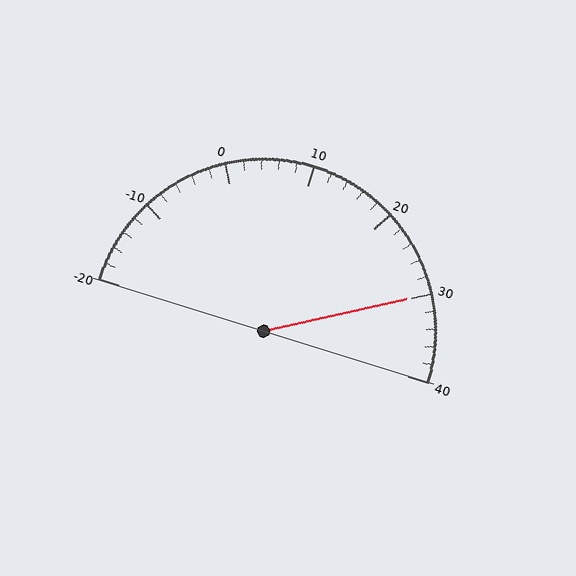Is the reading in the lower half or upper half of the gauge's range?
The reading is in the upper half of the range (-20 to 40).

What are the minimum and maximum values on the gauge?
The gauge ranges from -20 to 40.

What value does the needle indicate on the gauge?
The needle indicates approximately 30.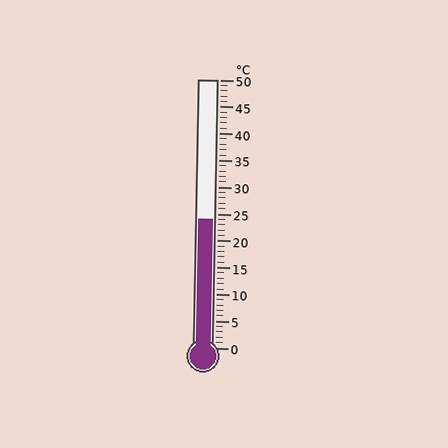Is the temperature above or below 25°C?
The temperature is below 25°C.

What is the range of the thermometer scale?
The thermometer scale ranges from 0°C to 50°C.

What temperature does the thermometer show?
The thermometer shows approximately 24°C.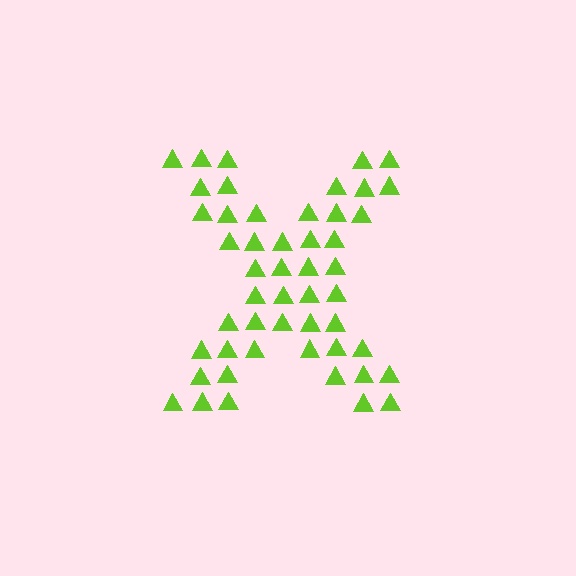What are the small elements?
The small elements are triangles.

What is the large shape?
The large shape is the letter X.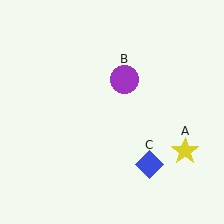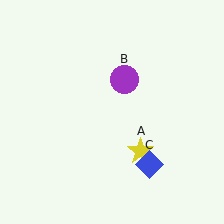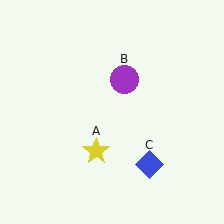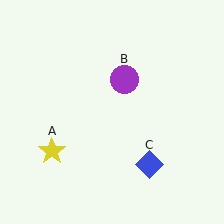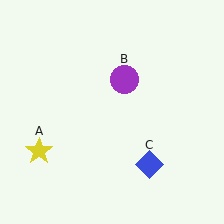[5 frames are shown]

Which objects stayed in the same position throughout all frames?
Purple circle (object B) and blue diamond (object C) remained stationary.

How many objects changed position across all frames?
1 object changed position: yellow star (object A).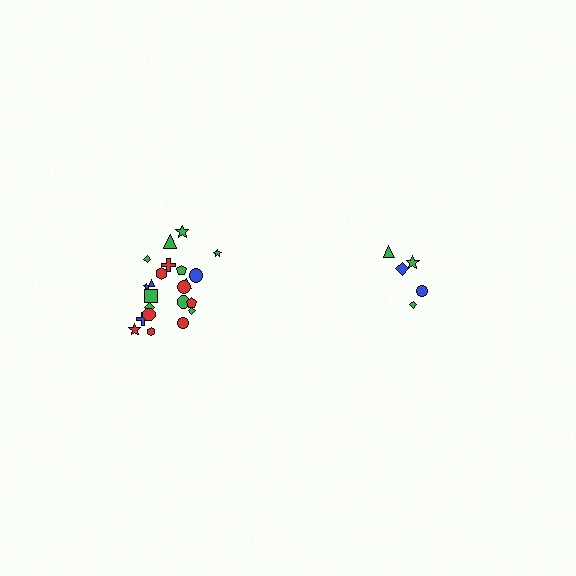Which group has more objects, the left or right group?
The left group.